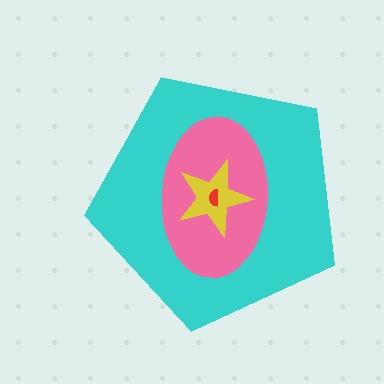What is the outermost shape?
The cyan pentagon.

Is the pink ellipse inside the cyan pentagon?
Yes.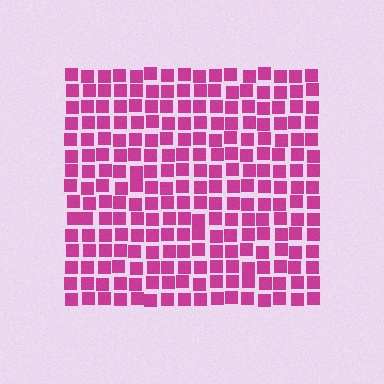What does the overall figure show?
The overall figure shows a square.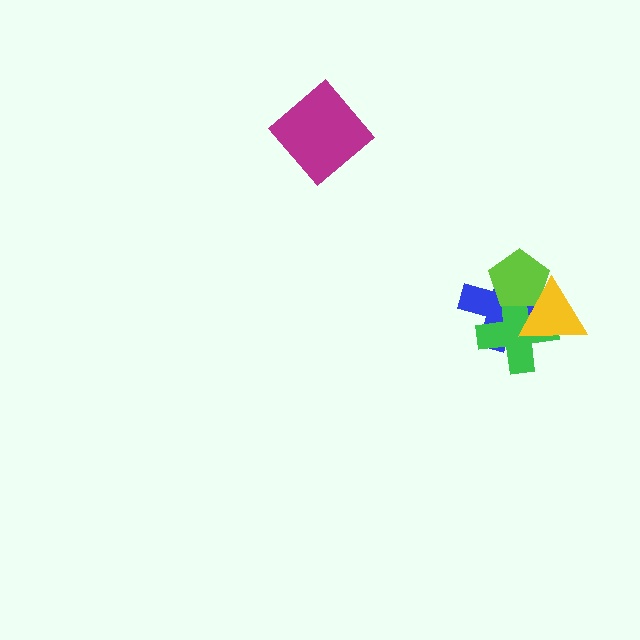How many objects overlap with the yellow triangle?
3 objects overlap with the yellow triangle.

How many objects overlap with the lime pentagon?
3 objects overlap with the lime pentagon.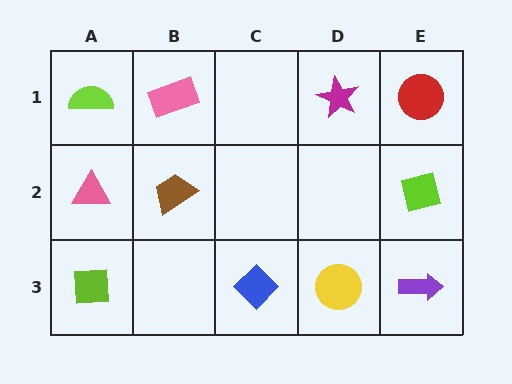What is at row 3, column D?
A yellow circle.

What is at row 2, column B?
A brown trapezoid.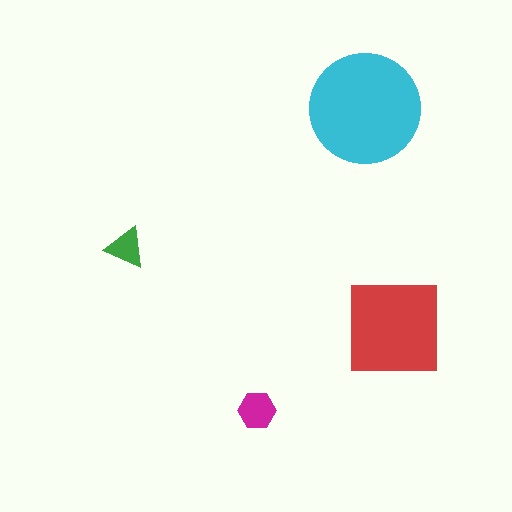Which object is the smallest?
The green triangle.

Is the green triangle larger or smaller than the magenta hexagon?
Smaller.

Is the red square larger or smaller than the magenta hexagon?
Larger.